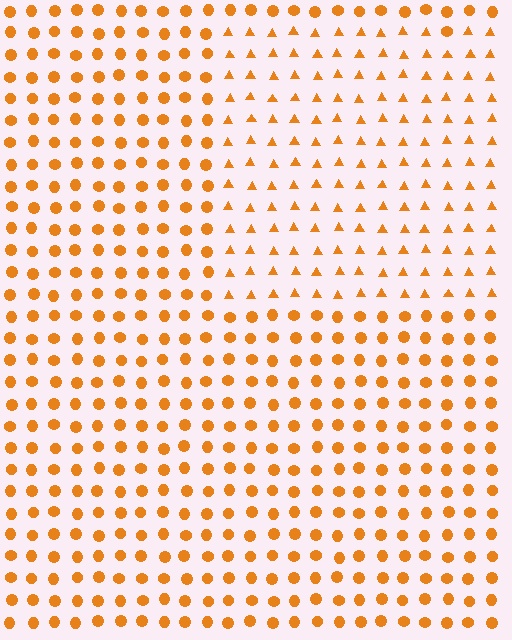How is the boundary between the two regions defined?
The boundary is defined by a change in element shape: triangles inside vs. circles outside. All elements share the same color and spacing.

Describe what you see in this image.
The image is filled with small orange elements arranged in a uniform grid. A rectangle-shaped region contains triangles, while the surrounding area contains circles. The boundary is defined purely by the change in element shape.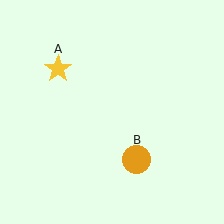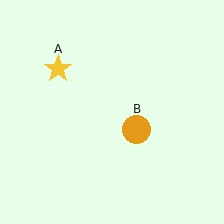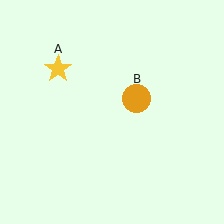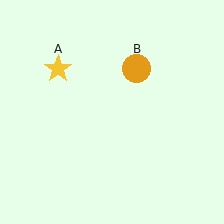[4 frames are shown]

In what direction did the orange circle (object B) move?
The orange circle (object B) moved up.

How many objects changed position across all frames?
1 object changed position: orange circle (object B).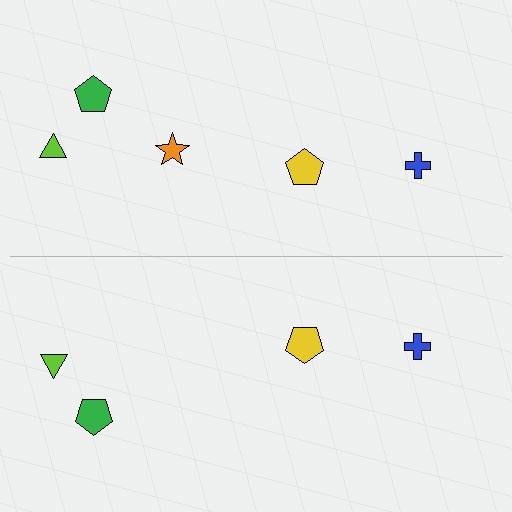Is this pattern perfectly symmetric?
No, the pattern is not perfectly symmetric. A orange star is missing from the bottom side.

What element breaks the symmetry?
A orange star is missing from the bottom side.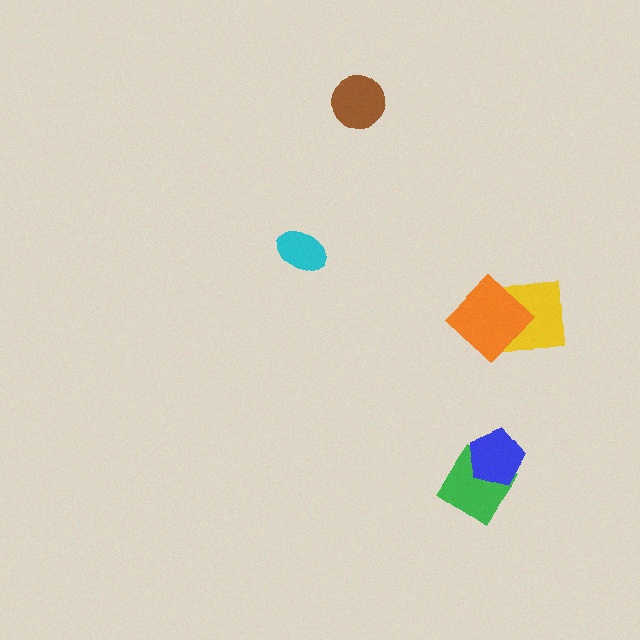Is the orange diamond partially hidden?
No, no other shape covers it.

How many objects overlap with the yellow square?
1 object overlaps with the yellow square.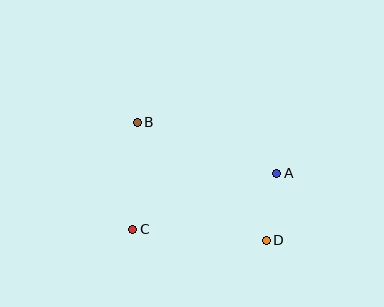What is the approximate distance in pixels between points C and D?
The distance between C and D is approximately 134 pixels.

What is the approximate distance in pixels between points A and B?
The distance between A and B is approximately 148 pixels.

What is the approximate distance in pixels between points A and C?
The distance between A and C is approximately 154 pixels.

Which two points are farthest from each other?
Points B and D are farthest from each other.